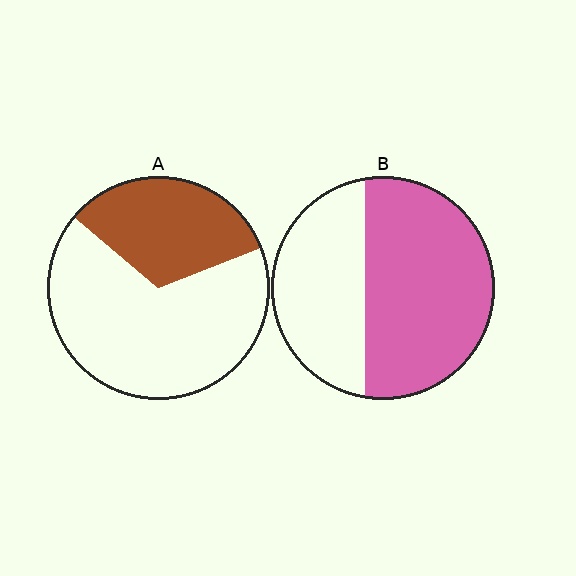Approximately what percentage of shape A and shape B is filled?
A is approximately 35% and B is approximately 60%.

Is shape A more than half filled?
No.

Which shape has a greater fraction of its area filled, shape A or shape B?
Shape B.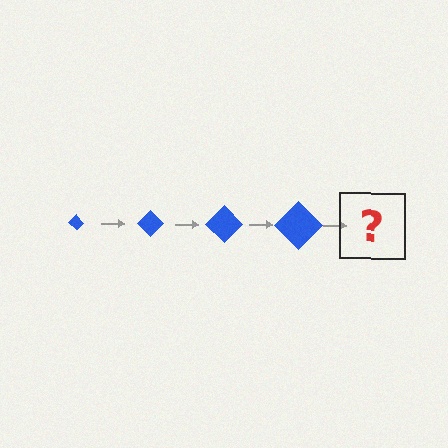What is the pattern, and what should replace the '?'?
The pattern is that the diamond gets progressively larger each step. The '?' should be a blue diamond, larger than the previous one.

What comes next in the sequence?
The next element should be a blue diamond, larger than the previous one.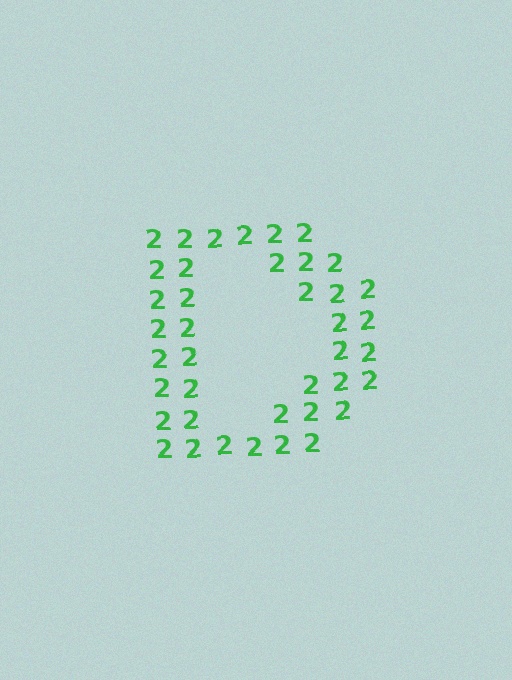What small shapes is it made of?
It is made of small digit 2's.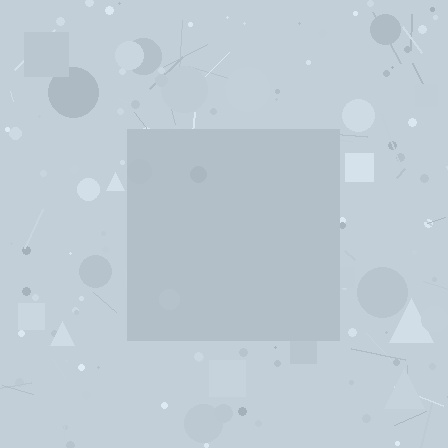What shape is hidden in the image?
A square is hidden in the image.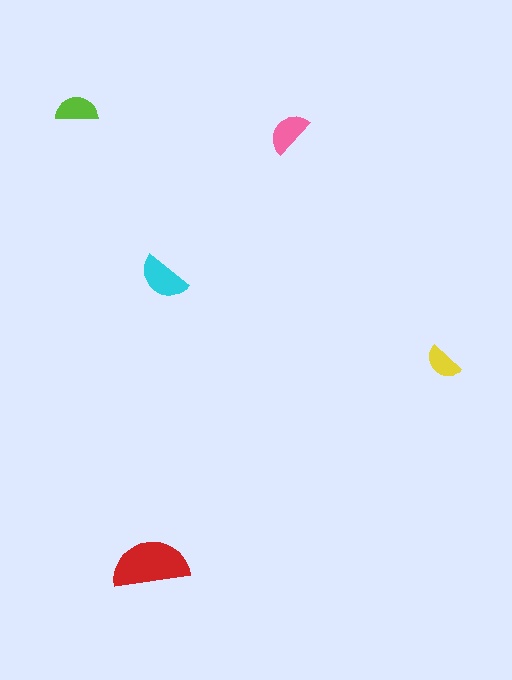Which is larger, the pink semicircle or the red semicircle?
The red one.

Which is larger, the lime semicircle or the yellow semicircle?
The lime one.